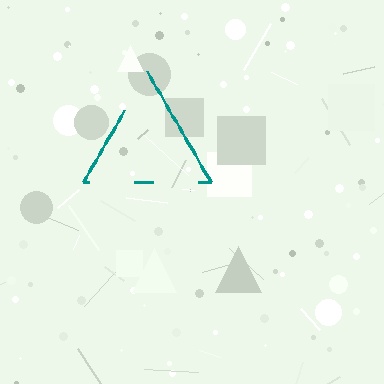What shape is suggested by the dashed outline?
The dashed outline suggests a triangle.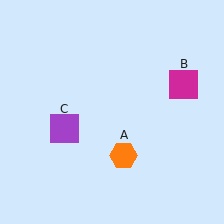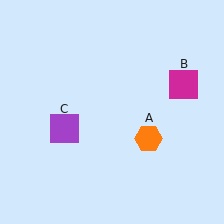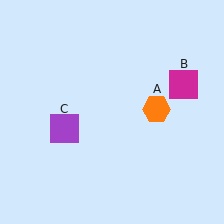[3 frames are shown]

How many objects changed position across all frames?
1 object changed position: orange hexagon (object A).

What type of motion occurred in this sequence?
The orange hexagon (object A) rotated counterclockwise around the center of the scene.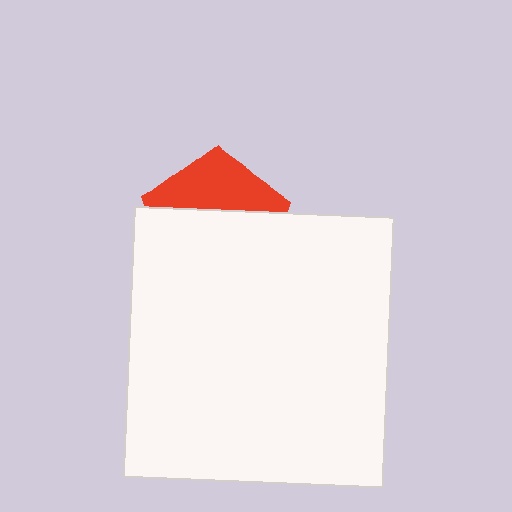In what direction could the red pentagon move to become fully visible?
The red pentagon could move up. That would shift it out from behind the white rectangle entirely.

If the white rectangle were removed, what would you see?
You would see the complete red pentagon.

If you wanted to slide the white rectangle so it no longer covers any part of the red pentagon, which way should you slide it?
Slide it down — that is the most direct way to separate the two shapes.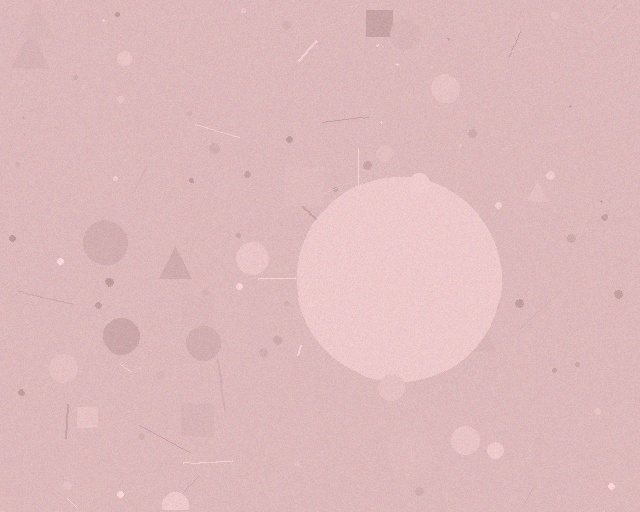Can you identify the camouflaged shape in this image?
The camouflaged shape is a circle.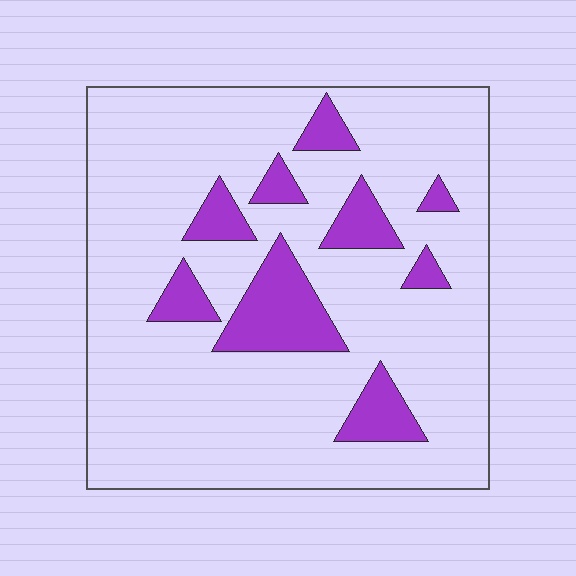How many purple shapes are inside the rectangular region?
9.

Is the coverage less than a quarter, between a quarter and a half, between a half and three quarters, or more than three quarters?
Less than a quarter.